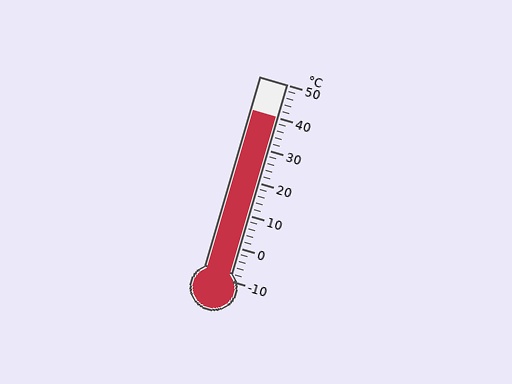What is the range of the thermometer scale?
The thermometer scale ranges from -10°C to 50°C.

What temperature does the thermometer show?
The thermometer shows approximately 40°C.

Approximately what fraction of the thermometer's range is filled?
The thermometer is filled to approximately 85% of its range.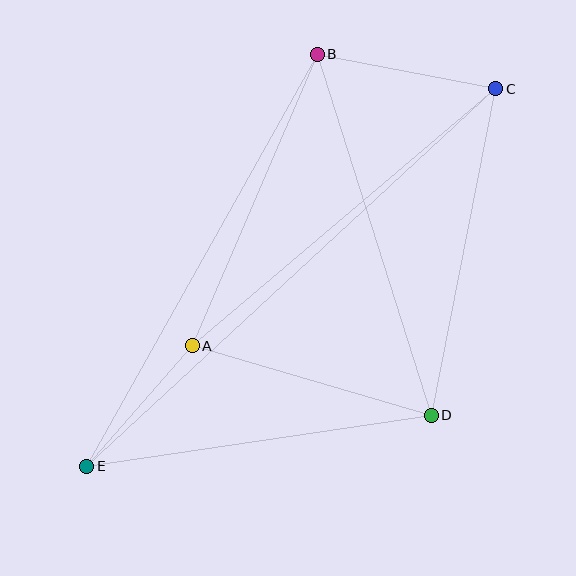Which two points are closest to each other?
Points A and E are closest to each other.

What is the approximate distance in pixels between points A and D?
The distance between A and D is approximately 249 pixels.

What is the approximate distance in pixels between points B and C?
The distance between B and C is approximately 182 pixels.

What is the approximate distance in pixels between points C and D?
The distance between C and D is approximately 333 pixels.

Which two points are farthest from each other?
Points C and E are farthest from each other.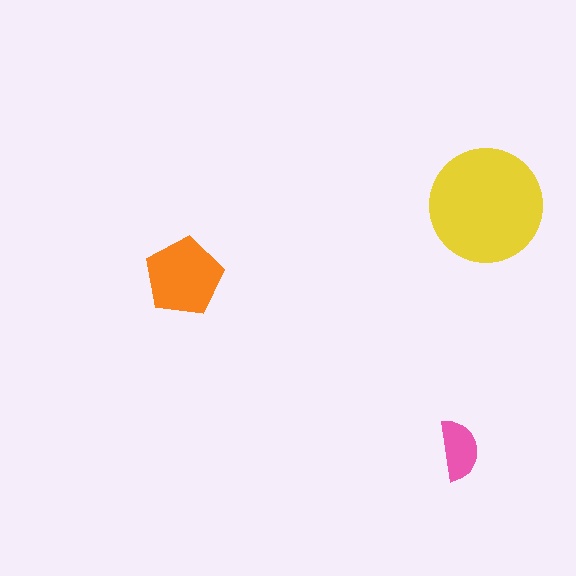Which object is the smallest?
The pink semicircle.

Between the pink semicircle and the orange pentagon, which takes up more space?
The orange pentagon.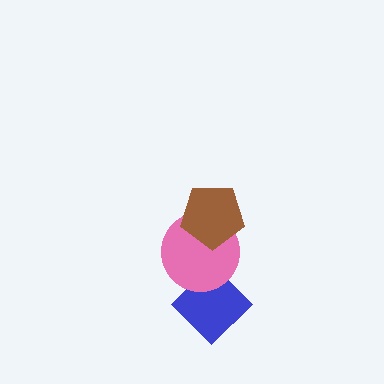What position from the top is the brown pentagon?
The brown pentagon is 1st from the top.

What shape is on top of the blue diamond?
The pink circle is on top of the blue diamond.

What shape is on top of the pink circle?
The brown pentagon is on top of the pink circle.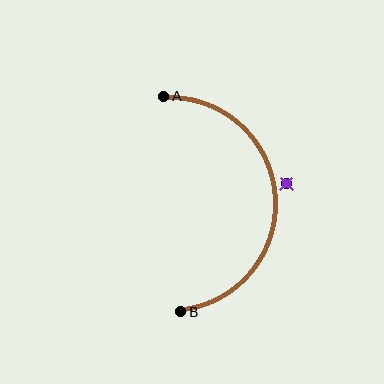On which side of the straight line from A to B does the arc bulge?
The arc bulges to the right of the straight line connecting A and B.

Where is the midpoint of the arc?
The arc midpoint is the point on the curve farthest from the straight line joining A and B. It sits to the right of that line.